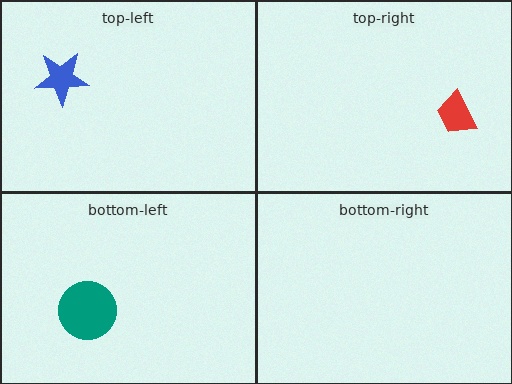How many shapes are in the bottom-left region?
1.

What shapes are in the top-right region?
The red trapezoid.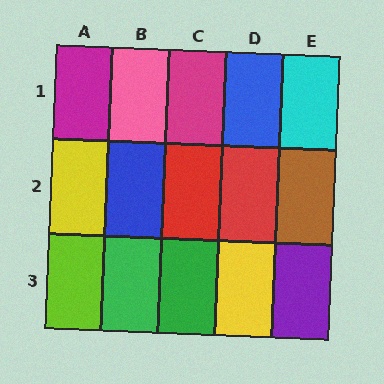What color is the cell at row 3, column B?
Green.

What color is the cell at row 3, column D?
Yellow.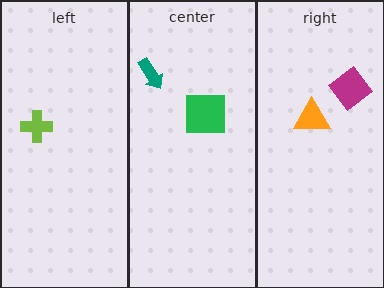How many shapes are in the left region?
1.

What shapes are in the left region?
The lime cross.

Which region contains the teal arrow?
The center region.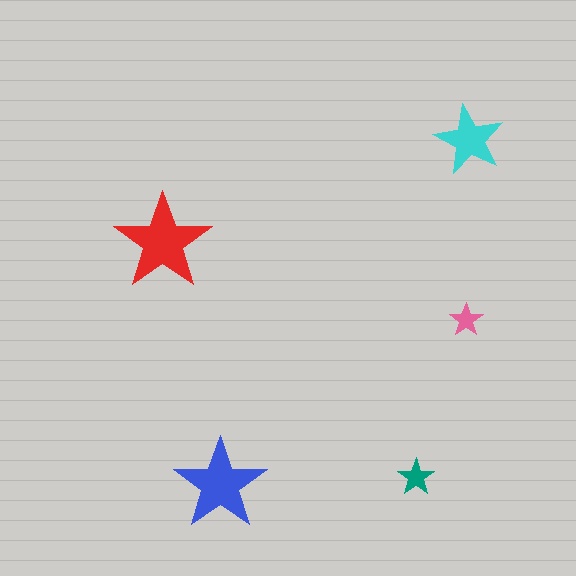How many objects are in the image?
There are 5 objects in the image.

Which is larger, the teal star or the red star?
The red one.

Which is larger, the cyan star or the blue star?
The blue one.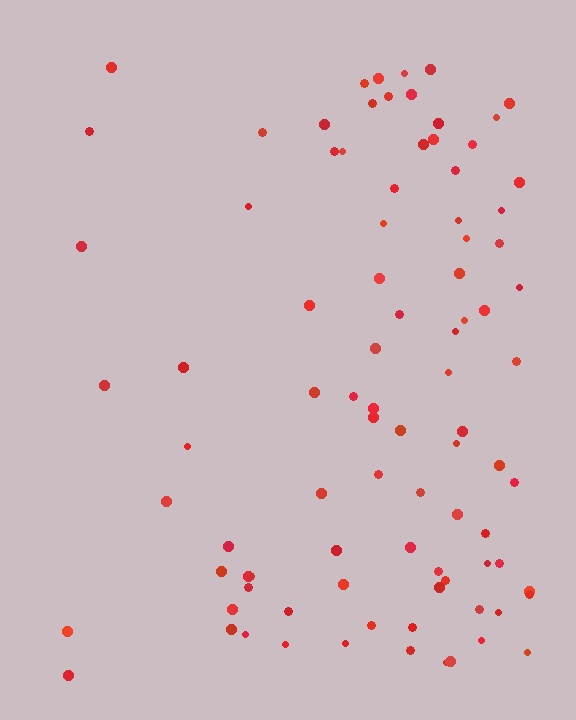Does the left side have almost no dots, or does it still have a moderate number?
Still a moderate number, just noticeably fewer than the right.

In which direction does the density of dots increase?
From left to right, with the right side densest.